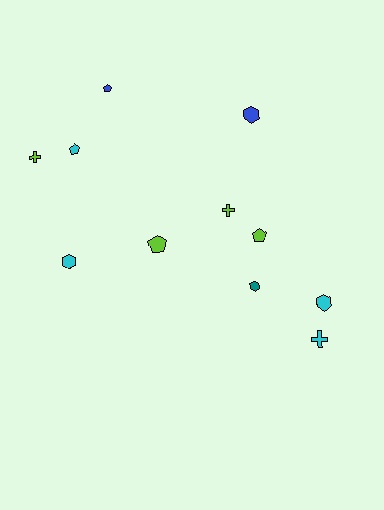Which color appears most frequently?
Cyan, with 4 objects.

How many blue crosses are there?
There are no blue crosses.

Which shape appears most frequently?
Pentagon, with 4 objects.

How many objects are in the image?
There are 11 objects.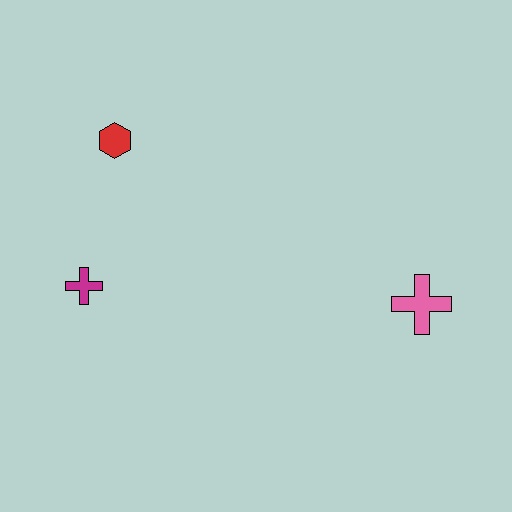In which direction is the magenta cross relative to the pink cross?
The magenta cross is to the left of the pink cross.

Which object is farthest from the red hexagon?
The pink cross is farthest from the red hexagon.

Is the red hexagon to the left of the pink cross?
Yes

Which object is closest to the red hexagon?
The magenta cross is closest to the red hexagon.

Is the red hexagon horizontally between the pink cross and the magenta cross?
Yes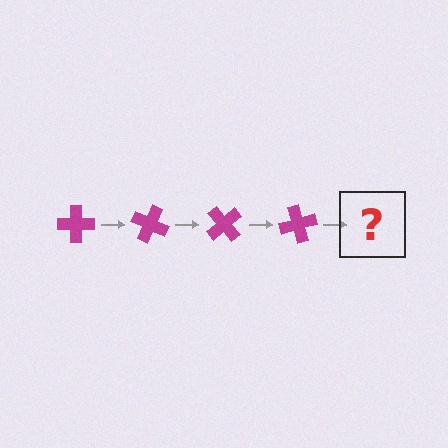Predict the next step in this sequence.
The next step is a magenta cross rotated 100 degrees.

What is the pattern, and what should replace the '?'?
The pattern is that the cross rotates 25 degrees each step. The '?' should be a magenta cross rotated 100 degrees.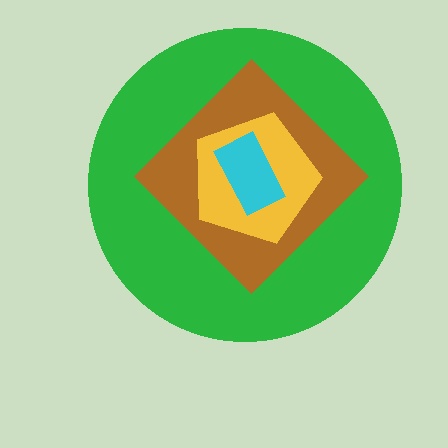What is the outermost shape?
The green circle.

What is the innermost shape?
The cyan rectangle.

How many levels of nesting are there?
4.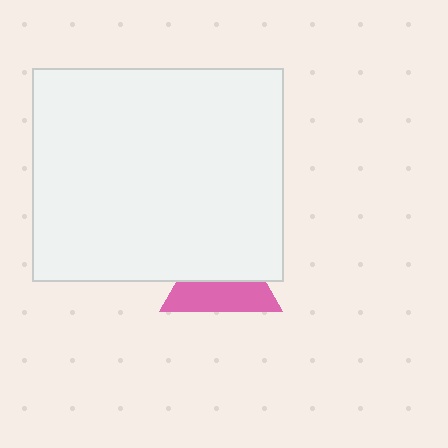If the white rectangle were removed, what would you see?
You would see the complete pink triangle.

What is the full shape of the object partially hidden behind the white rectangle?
The partially hidden object is a pink triangle.